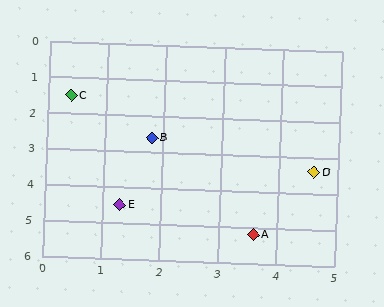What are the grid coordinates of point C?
Point C is at approximately (0.4, 1.5).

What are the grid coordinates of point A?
Point A is at approximately (3.6, 5.2).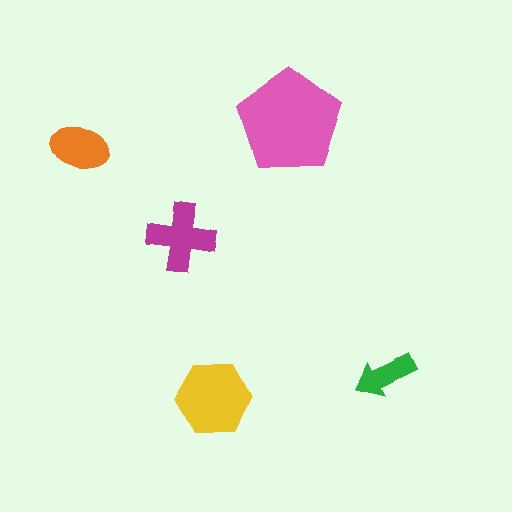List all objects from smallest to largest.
The green arrow, the orange ellipse, the magenta cross, the yellow hexagon, the pink pentagon.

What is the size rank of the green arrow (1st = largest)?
5th.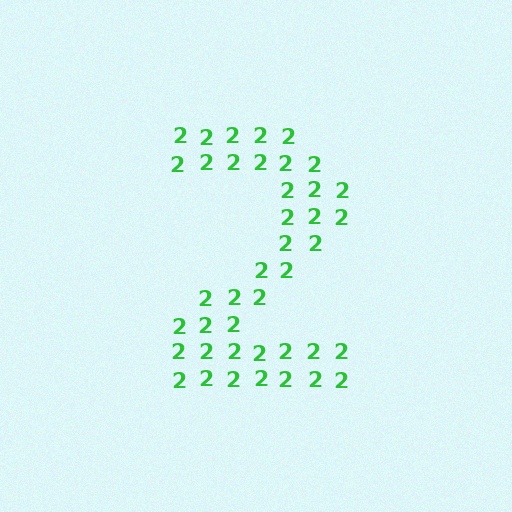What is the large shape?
The large shape is the digit 2.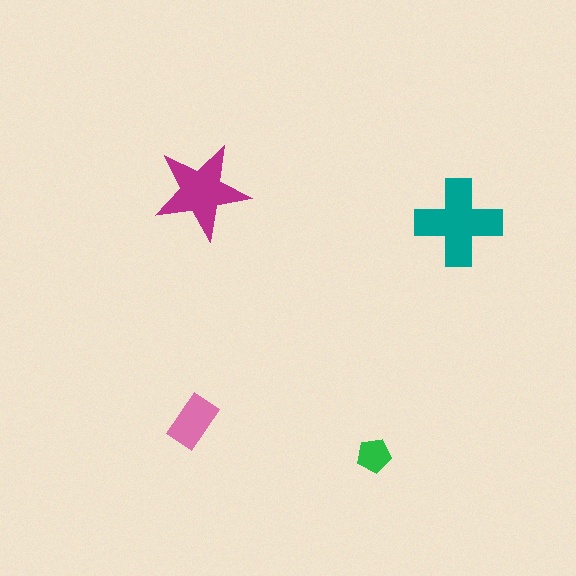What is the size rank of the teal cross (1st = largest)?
1st.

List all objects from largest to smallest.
The teal cross, the magenta star, the pink rectangle, the green pentagon.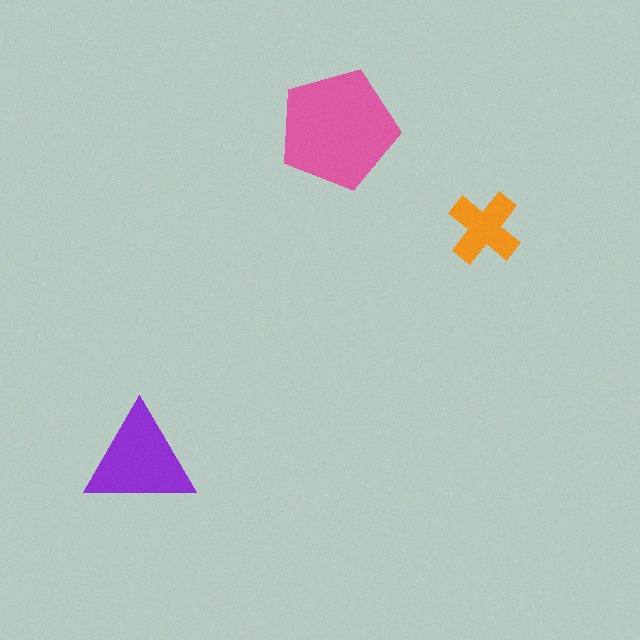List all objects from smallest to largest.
The orange cross, the purple triangle, the pink pentagon.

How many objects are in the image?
There are 3 objects in the image.